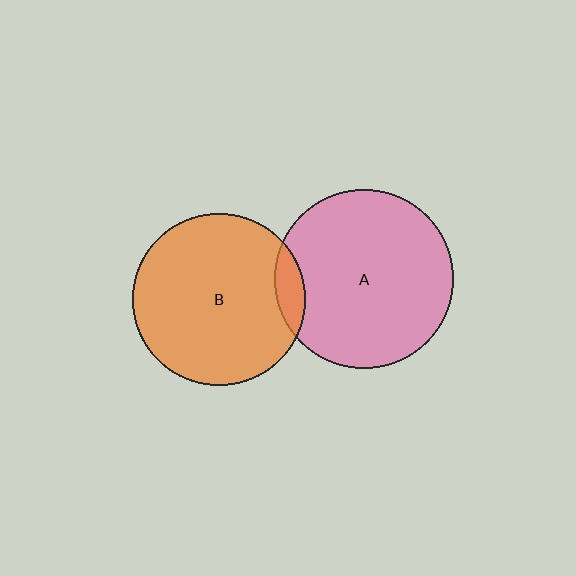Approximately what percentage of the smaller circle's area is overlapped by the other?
Approximately 10%.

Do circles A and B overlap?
Yes.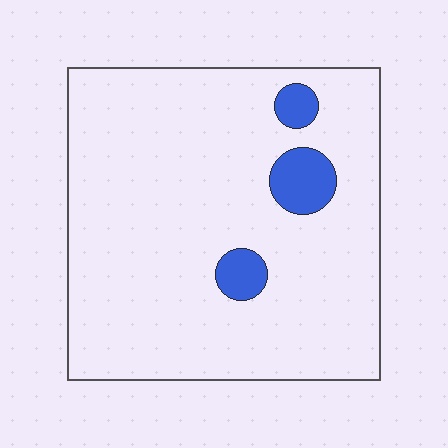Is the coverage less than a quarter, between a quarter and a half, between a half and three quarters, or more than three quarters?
Less than a quarter.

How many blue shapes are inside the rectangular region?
3.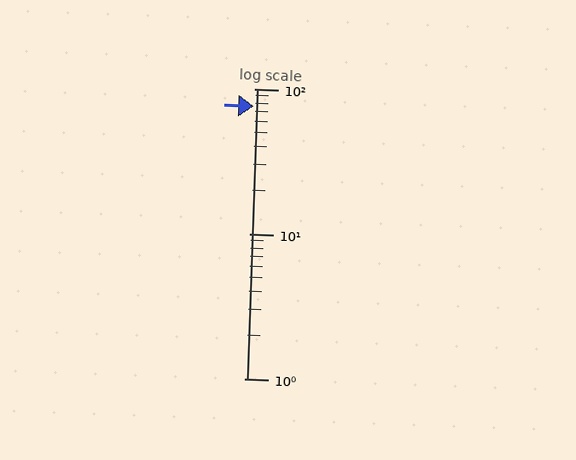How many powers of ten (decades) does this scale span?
The scale spans 2 decades, from 1 to 100.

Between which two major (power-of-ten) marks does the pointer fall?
The pointer is between 10 and 100.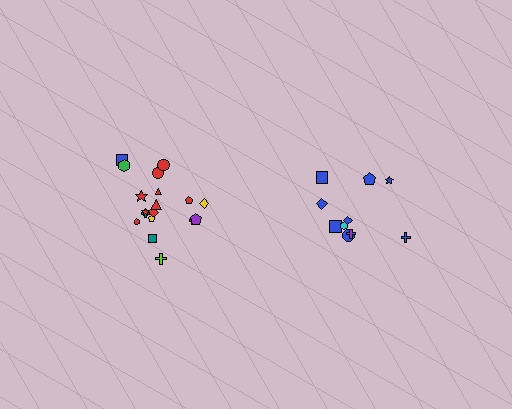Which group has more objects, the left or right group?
The left group.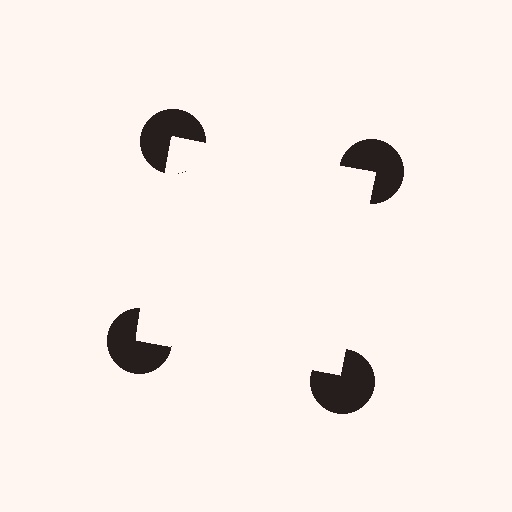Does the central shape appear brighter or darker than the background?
It typically appears slightly brighter than the background, even though no actual brightness change is drawn.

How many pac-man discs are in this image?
There are 4 — one at each vertex of the illusory square.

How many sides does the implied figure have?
4 sides.